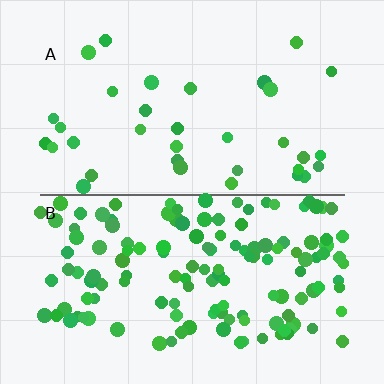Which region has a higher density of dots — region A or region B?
B (the bottom).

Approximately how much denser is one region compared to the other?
Approximately 4.0× — region B over region A.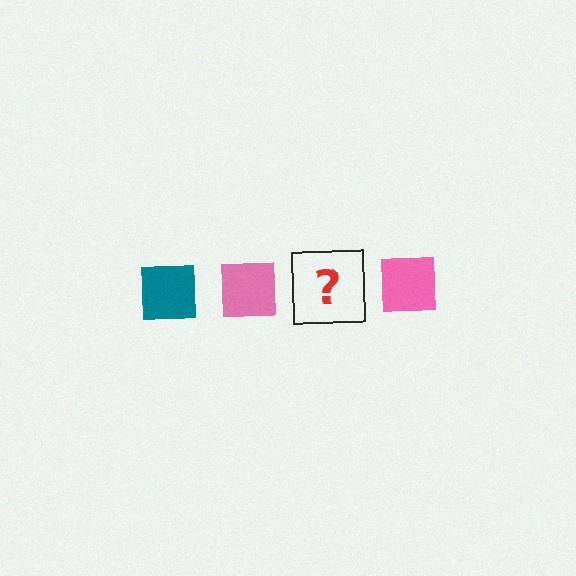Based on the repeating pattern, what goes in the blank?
The blank should be a teal square.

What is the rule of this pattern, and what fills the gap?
The rule is that the pattern cycles through teal, pink squares. The gap should be filled with a teal square.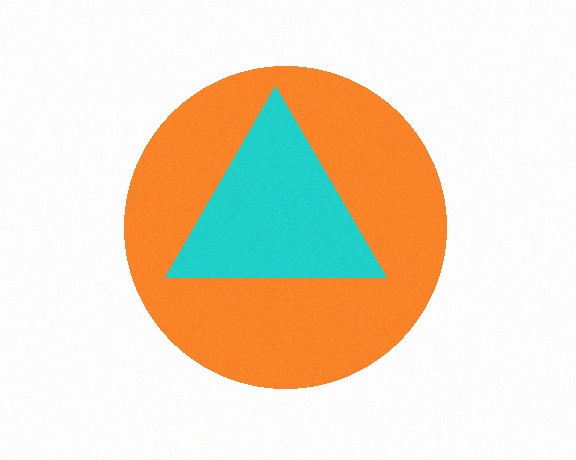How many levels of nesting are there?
2.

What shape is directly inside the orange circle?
The cyan triangle.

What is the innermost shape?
The cyan triangle.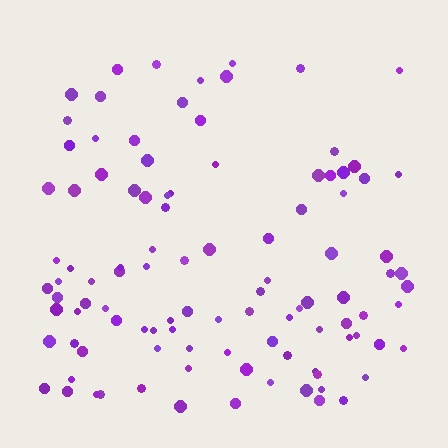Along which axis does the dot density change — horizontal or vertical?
Vertical.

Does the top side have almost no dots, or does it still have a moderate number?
Still a moderate number, just noticeably fewer than the bottom.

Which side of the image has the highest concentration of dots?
The bottom.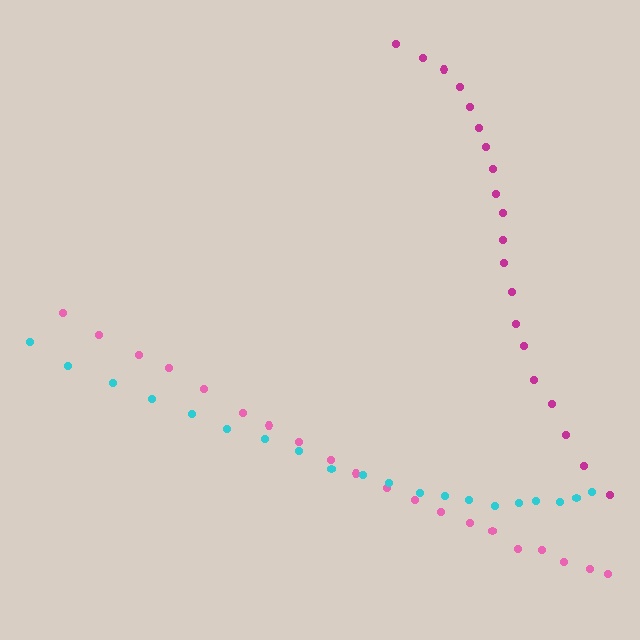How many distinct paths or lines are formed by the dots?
There are 3 distinct paths.